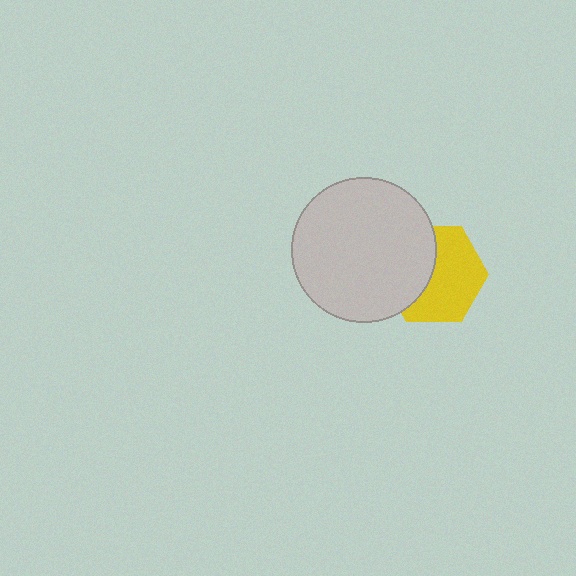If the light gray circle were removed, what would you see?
You would see the complete yellow hexagon.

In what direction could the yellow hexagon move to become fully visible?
The yellow hexagon could move right. That would shift it out from behind the light gray circle entirely.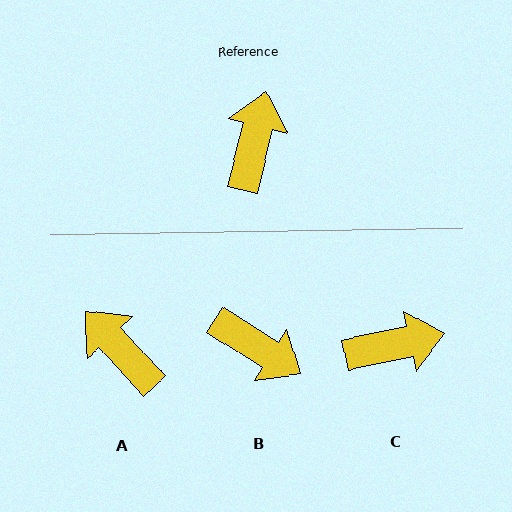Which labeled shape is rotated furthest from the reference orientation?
B, about 108 degrees away.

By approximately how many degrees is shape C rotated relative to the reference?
Approximately 64 degrees clockwise.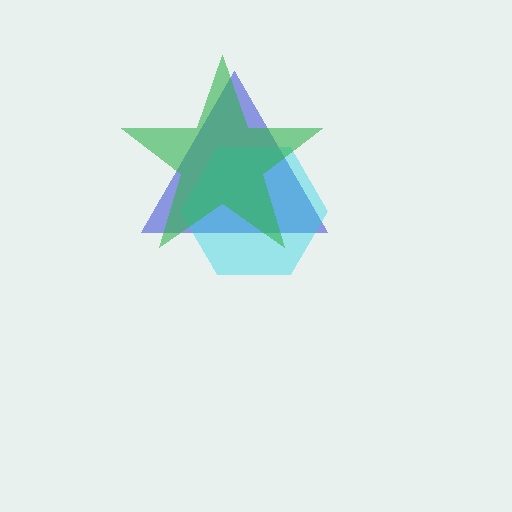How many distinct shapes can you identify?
There are 3 distinct shapes: a blue triangle, a cyan hexagon, a green star.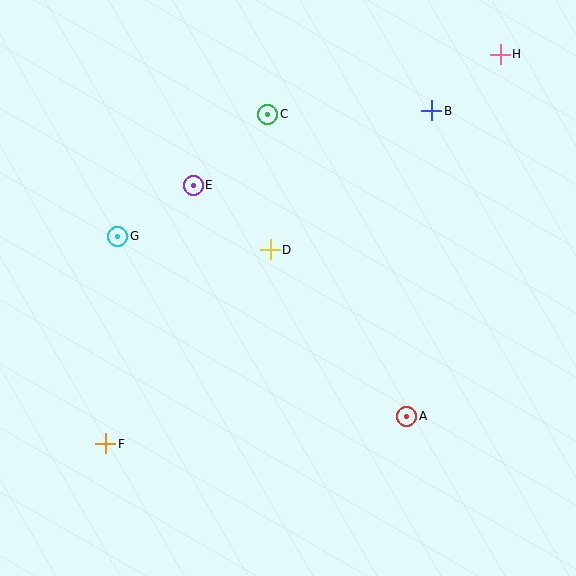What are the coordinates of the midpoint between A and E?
The midpoint between A and E is at (300, 301).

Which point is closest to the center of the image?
Point D at (270, 250) is closest to the center.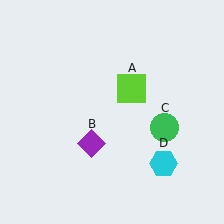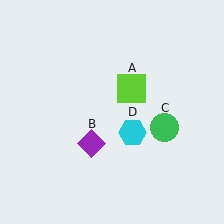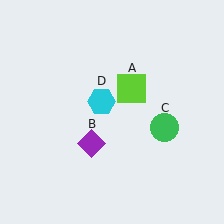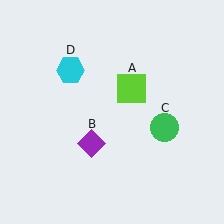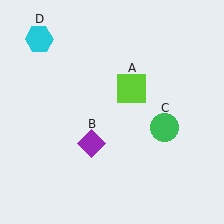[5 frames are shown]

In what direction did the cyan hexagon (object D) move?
The cyan hexagon (object D) moved up and to the left.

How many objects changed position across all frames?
1 object changed position: cyan hexagon (object D).